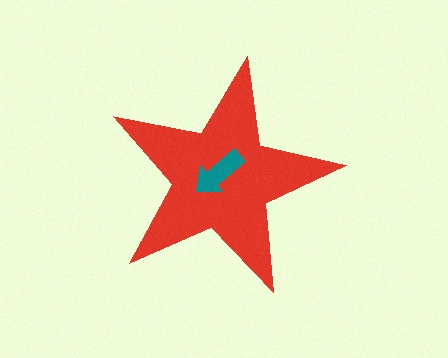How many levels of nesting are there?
2.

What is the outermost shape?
The red star.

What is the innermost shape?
The teal arrow.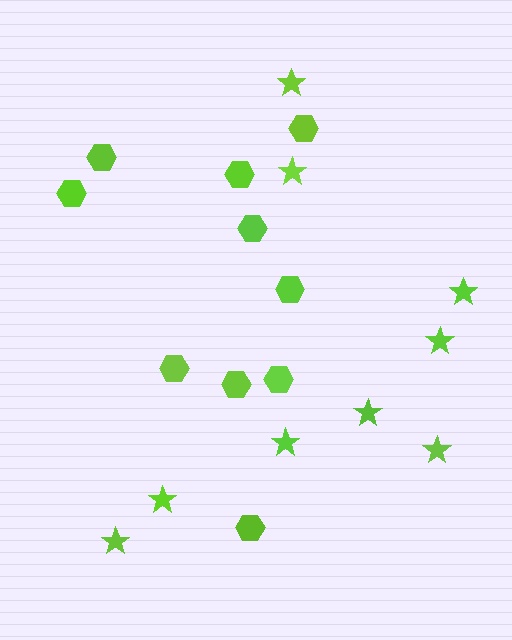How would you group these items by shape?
There are 2 groups: one group of stars (9) and one group of hexagons (10).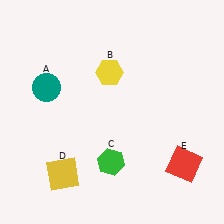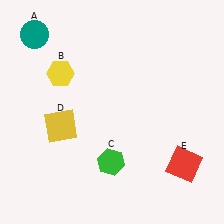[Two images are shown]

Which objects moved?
The objects that moved are: the teal circle (A), the yellow hexagon (B), the yellow square (D).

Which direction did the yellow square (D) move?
The yellow square (D) moved up.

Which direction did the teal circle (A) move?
The teal circle (A) moved up.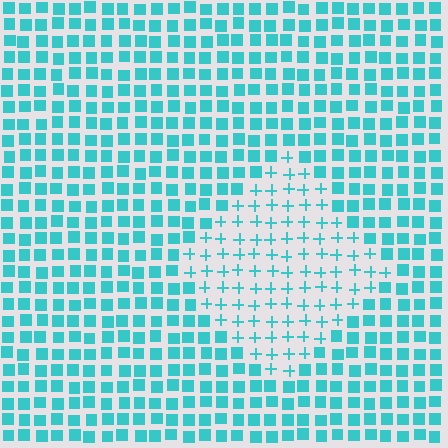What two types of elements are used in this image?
The image uses plus signs inside the diamond region and squares outside it.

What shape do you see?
I see a diamond.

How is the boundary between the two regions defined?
The boundary is defined by a change in element shape: plus signs inside vs. squares outside. All elements share the same color and spacing.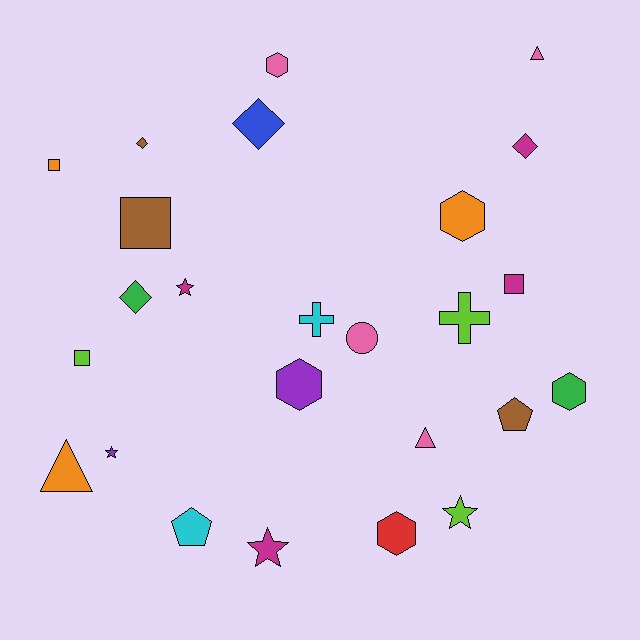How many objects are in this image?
There are 25 objects.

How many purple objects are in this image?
There are 2 purple objects.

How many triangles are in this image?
There are 3 triangles.